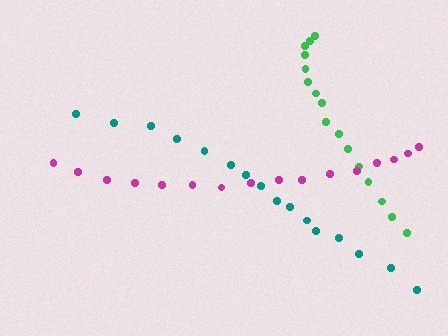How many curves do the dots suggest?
There are 3 distinct paths.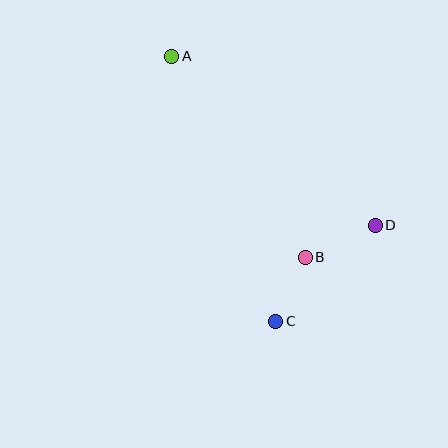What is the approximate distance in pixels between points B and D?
The distance between B and D is approximately 77 pixels.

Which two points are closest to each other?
Points B and C are closest to each other.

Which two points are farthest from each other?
Points A and C are farthest from each other.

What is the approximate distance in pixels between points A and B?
The distance between A and B is approximately 241 pixels.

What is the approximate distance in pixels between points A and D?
The distance between A and D is approximately 265 pixels.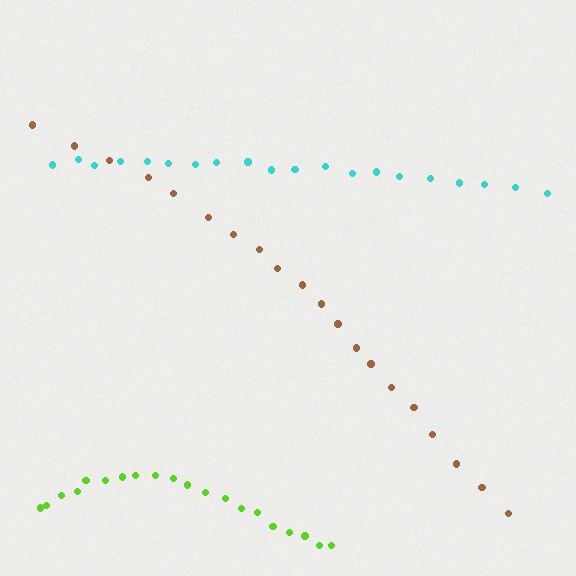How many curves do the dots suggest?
There are 3 distinct paths.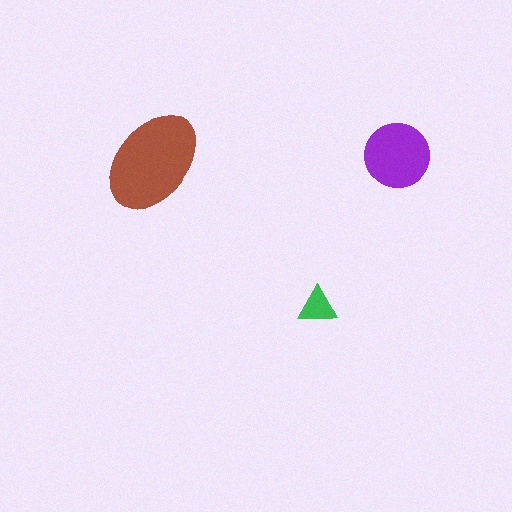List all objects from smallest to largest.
The green triangle, the purple circle, the brown ellipse.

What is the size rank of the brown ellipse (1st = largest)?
1st.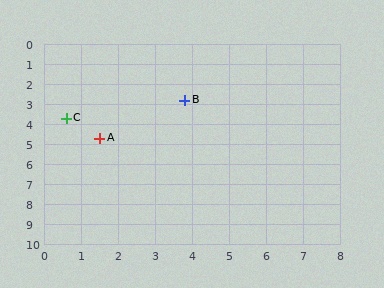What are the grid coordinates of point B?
Point B is at approximately (3.8, 2.8).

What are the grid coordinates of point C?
Point C is at approximately (0.6, 3.7).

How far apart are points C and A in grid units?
Points C and A are about 1.3 grid units apart.